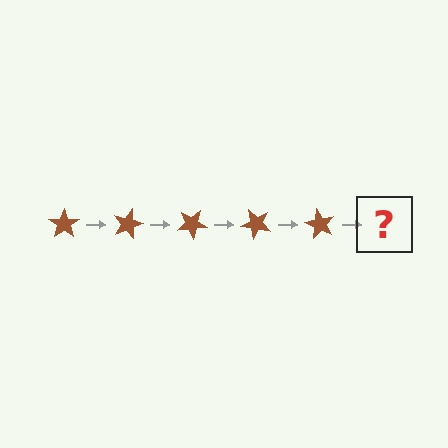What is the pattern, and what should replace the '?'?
The pattern is that the star rotates 15 degrees each step. The '?' should be a brown star rotated 75 degrees.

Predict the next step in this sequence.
The next step is a brown star rotated 75 degrees.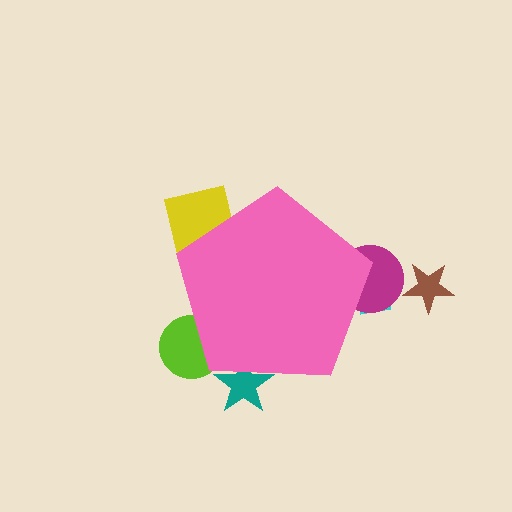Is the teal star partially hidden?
Yes, the teal star is partially hidden behind the pink pentagon.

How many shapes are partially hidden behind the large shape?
5 shapes are partially hidden.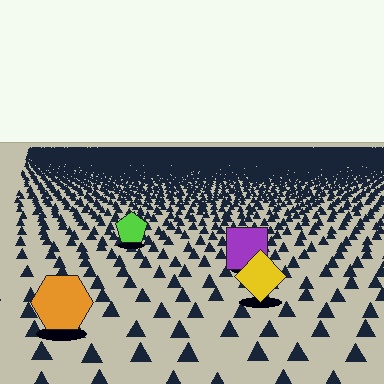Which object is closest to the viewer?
The orange hexagon is closest. The texture marks near it are larger and more spread out.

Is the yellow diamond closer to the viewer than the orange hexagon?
No. The orange hexagon is closer — you can tell from the texture gradient: the ground texture is coarser near it.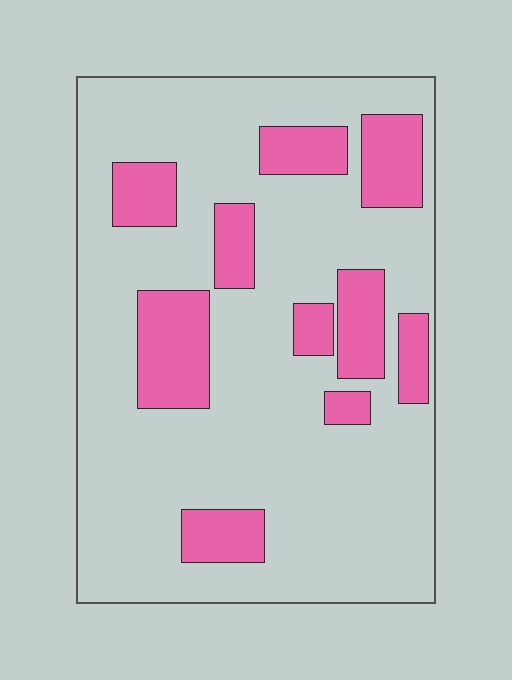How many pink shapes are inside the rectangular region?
10.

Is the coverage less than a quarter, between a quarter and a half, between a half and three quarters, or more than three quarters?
Less than a quarter.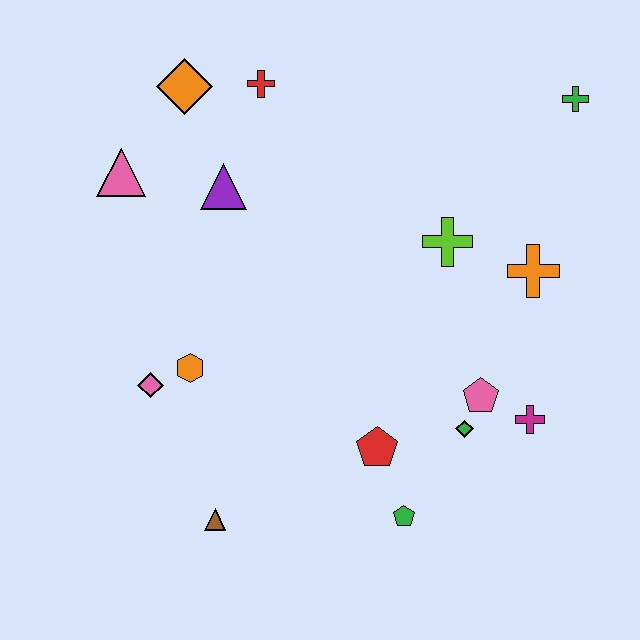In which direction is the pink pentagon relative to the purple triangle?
The pink pentagon is to the right of the purple triangle.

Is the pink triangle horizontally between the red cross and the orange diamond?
No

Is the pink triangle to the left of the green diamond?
Yes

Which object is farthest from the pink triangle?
The magenta cross is farthest from the pink triangle.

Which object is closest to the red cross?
The orange diamond is closest to the red cross.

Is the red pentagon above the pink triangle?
No